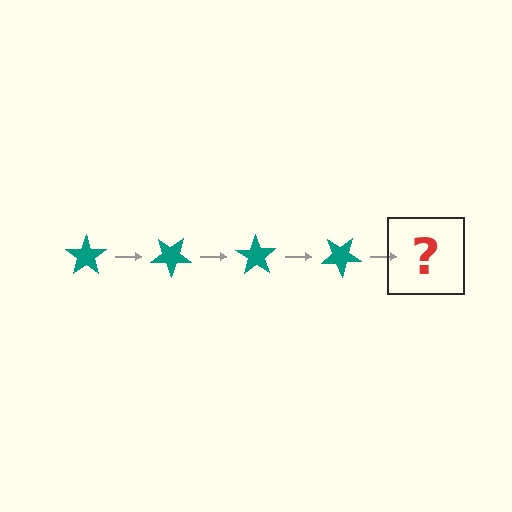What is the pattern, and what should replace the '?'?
The pattern is that the star rotates 35 degrees each step. The '?' should be a teal star rotated 140 degrees.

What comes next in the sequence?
The next element should be a teal star rotated 140 degrees.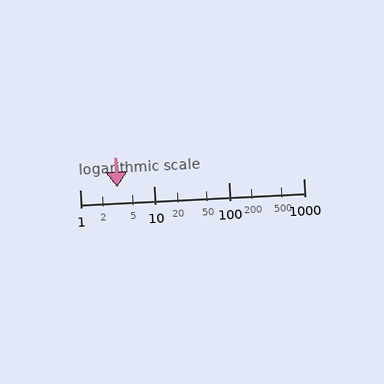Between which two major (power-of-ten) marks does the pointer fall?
The pointer is between 1 and 10.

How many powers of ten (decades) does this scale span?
The scale spans 3 decades, from 1 to 1000.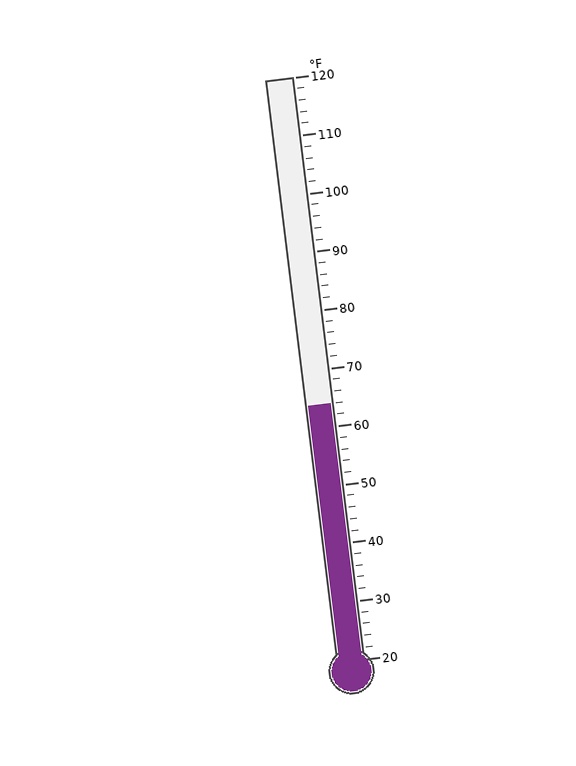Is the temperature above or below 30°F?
The temperature is above 30°F.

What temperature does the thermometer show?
The thermometer shows approximately 64°F.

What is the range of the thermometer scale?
The thermometer scale ranges from 20°F to 120°F.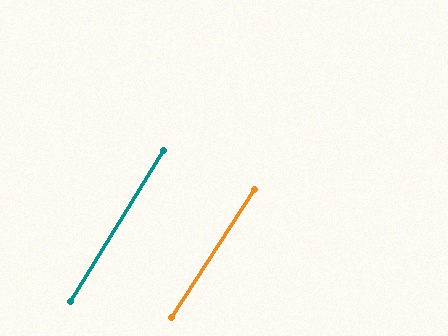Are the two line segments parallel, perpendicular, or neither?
Parallel — their directions differ by only 1.5°.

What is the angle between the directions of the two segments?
Approximately 1 degree.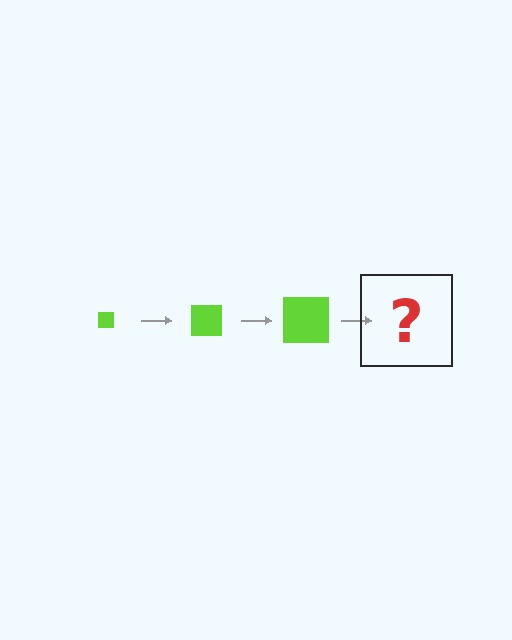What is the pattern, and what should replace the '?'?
The pattern is that the square gets progressively larger each step. The '?' should be a lime square, larger than the previous one.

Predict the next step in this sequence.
The next step is a lime square, larger than the previous one.